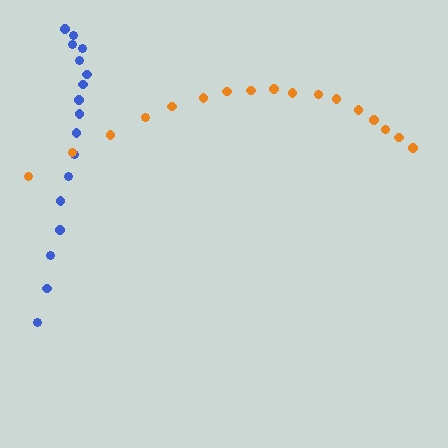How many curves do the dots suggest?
There are 2 distinct paths.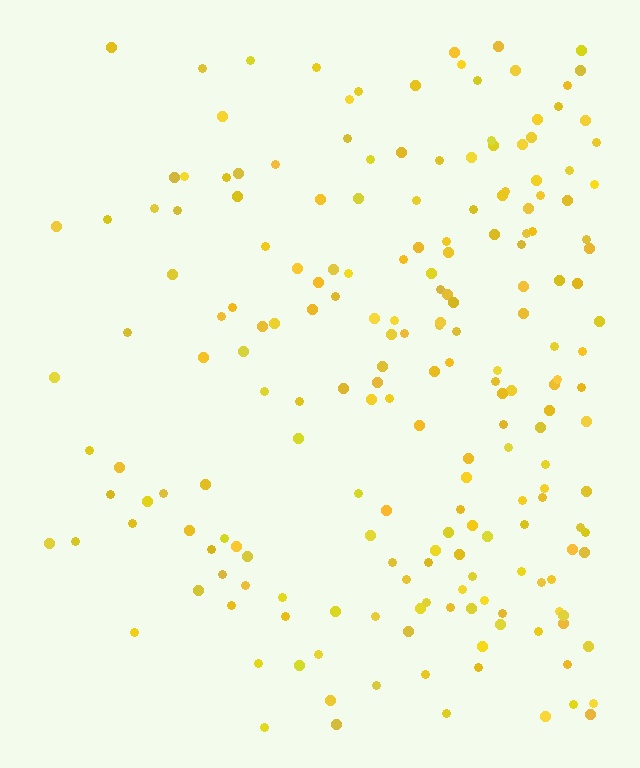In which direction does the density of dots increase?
From left to right, with the right side densest.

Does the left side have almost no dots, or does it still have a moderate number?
Still a moderate number, just noticeably fewer than the right.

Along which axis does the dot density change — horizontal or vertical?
Horizontal.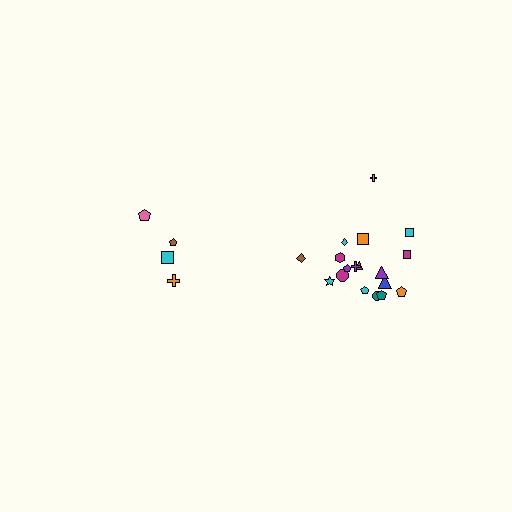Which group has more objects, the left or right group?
The right group.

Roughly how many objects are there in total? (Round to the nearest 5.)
Roughly 25 objects in total.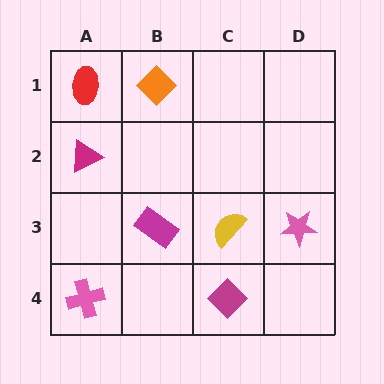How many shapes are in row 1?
2 shapes.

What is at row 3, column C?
A yellow semicircle.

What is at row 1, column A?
A red ellipse.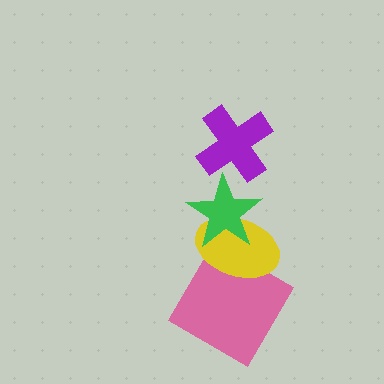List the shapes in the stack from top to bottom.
From top to bottom: the purple cross, the green star, the yellow ellipse, the pink diamond.